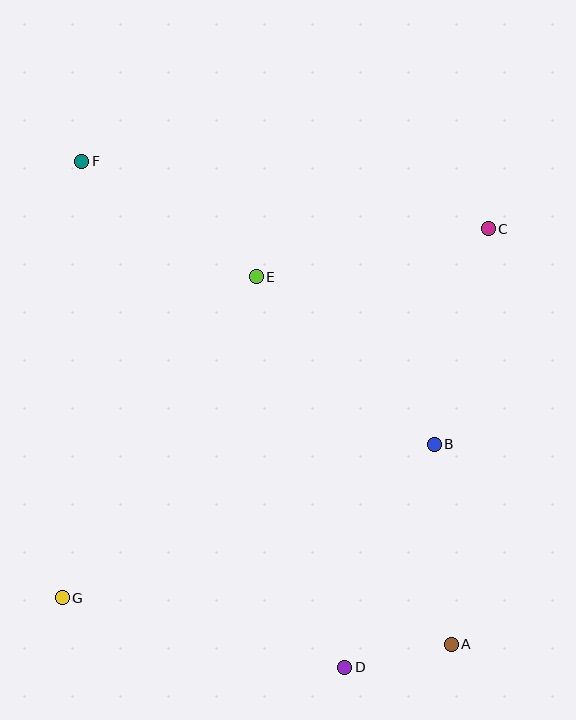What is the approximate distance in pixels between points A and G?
The distance between A and G is approximately 392 pixels.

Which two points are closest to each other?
Points A and D are closest to each other.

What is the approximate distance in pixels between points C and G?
The distance between C and G is approximately 564 pixels.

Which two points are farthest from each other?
Points A and F are farthest from each other.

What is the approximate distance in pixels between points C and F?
The distance between C and F is approximately 412 pixels.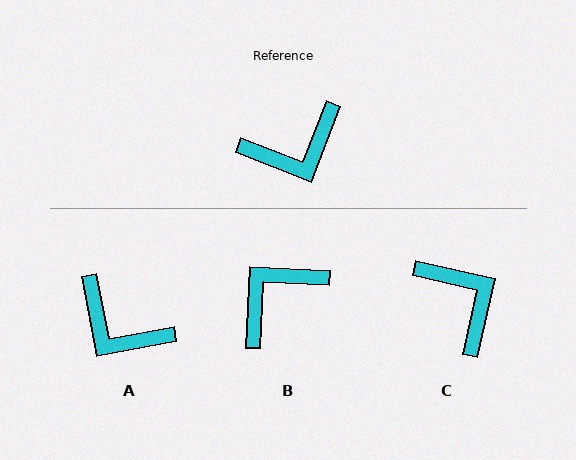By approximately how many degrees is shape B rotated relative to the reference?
Approximately 161 degrees clockwise.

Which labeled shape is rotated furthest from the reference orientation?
B, about 161 degrees away.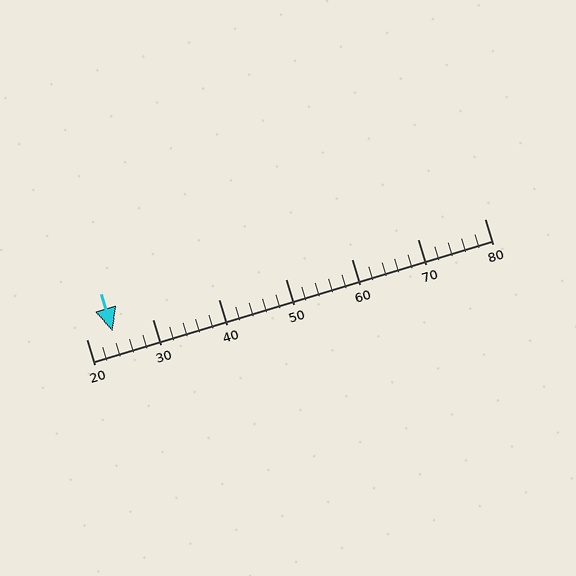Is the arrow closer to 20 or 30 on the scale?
The arrow is closer to 20.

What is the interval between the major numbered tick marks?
The major tick marks are spaced 10 units apart.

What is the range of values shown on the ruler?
The ruler shows values from 20 to 80.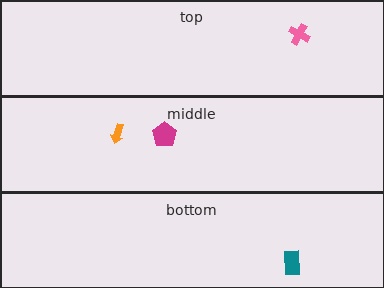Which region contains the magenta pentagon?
The middle region.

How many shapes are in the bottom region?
1.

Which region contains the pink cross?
The top region.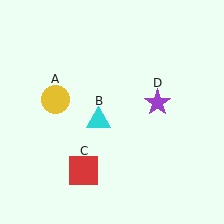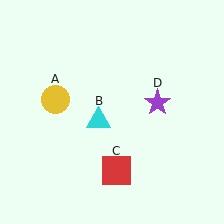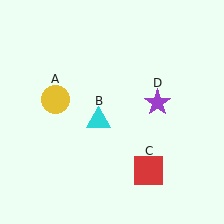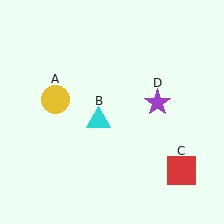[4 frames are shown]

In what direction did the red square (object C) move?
The red square (object C) moved right.